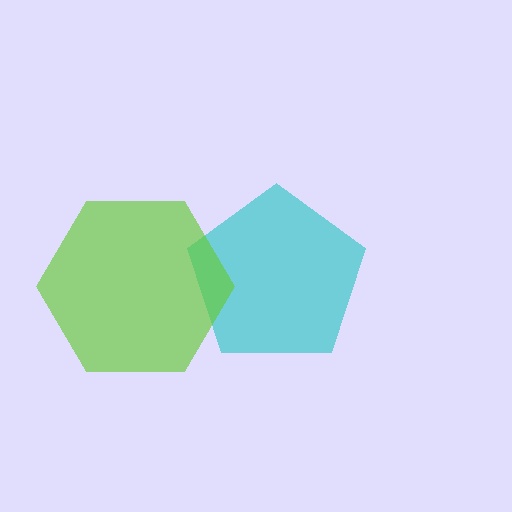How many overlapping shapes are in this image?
There are 2 overlapping shapes in the image.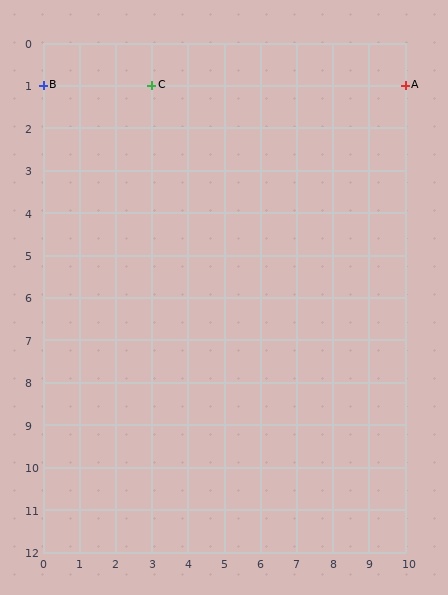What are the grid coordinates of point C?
Point C is at grid coordinates (3, 1).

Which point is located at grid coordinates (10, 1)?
Point A is at (10, 1).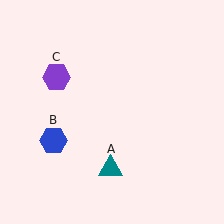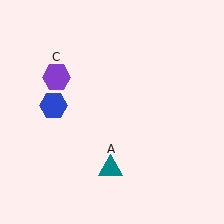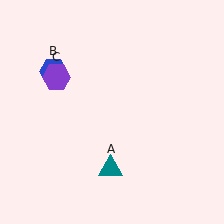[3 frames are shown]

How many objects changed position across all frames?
1 object changed position: blue hexagon (object B).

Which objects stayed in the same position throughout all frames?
Teal triangle (object A) and purple hexagon (object C) remained stationary.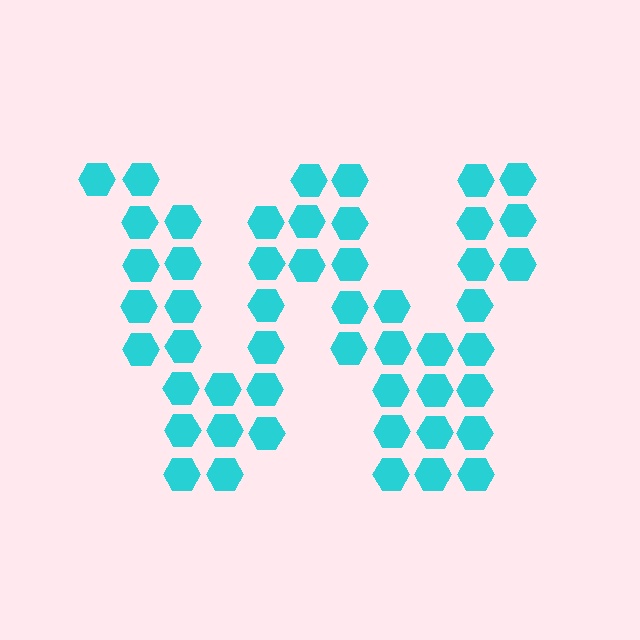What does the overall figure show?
The overall figure shows the letter W.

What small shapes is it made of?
It is made of small hexagons.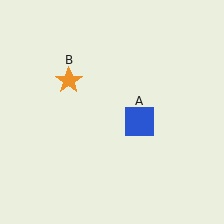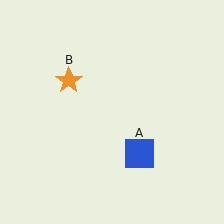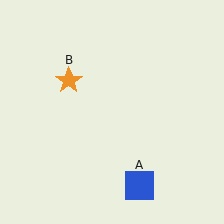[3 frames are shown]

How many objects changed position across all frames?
1 object changed position: blue square (object A).